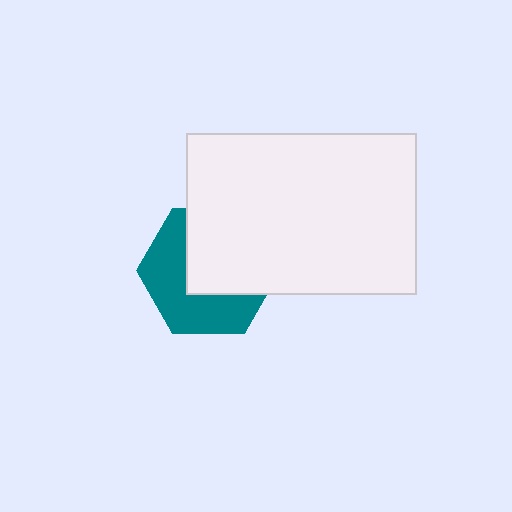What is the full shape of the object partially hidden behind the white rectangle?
The partially hidden object is a teal hexagon.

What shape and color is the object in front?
The object in front is a white rectangle.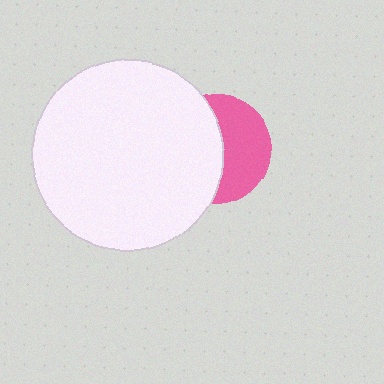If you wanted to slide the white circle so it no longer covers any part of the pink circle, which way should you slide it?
Slide it left — that is the most direct way to separate the two shapes.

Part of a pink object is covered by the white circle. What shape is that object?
It is a circle.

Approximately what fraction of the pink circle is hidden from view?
Roughly 52% of the pink circle is hidden behind the white circle.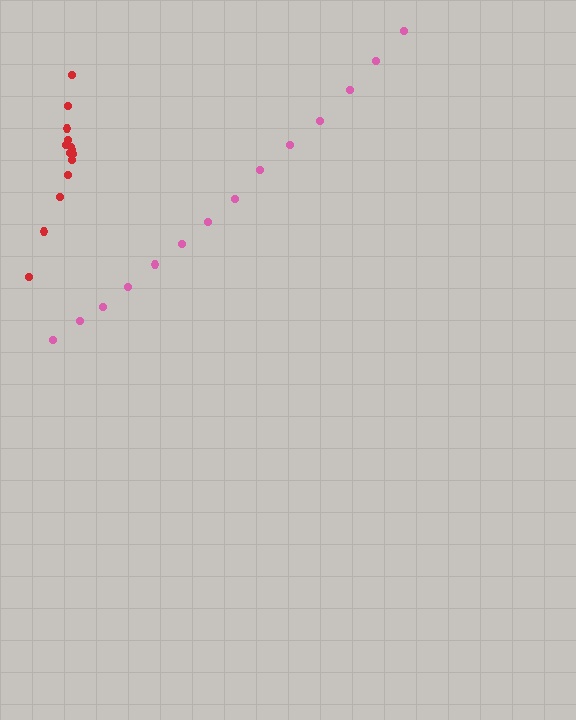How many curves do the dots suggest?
There are 2 distinct paths.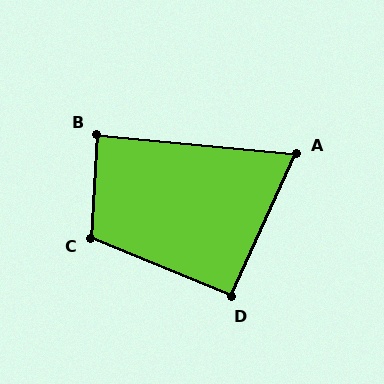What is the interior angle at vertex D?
Approximately 92 degrees (approximately right).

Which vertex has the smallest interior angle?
A, at approximately 71 degrees.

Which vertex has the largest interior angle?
C, at approximately 109 degrees.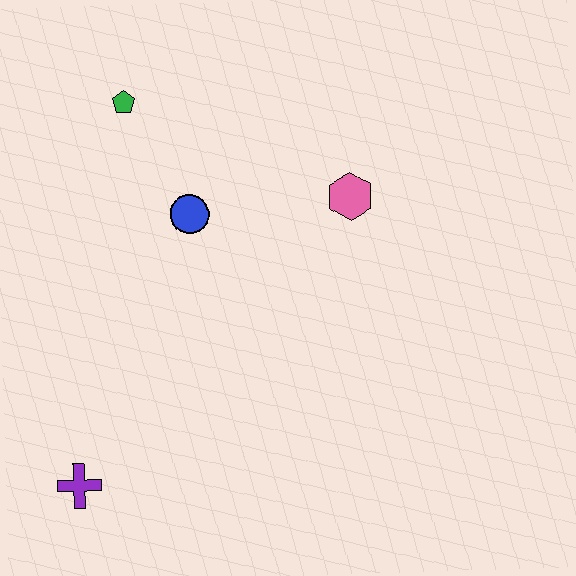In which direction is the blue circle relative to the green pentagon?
The blue circle is below the green pentagon.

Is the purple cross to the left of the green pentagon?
Yes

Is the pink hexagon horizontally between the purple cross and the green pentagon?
No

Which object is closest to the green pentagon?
The blue circle is closest to the green pentagon.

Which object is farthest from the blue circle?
The purple cross is farthest from the blue circle.